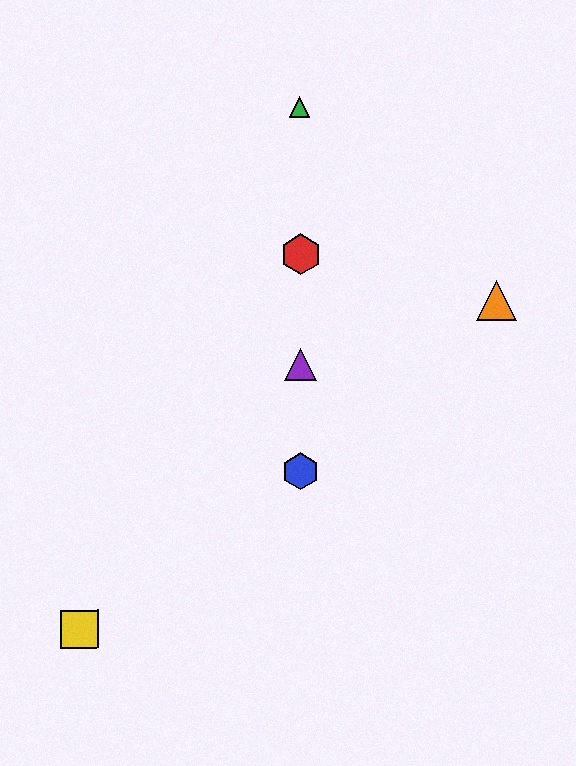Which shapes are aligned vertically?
The red hexagon, the blue hexagon, the green triangle, the purple triangle are aligned vertically.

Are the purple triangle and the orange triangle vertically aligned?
No, the purple triangle is at x≈301 and the orange triangle is at x≈497.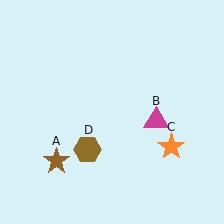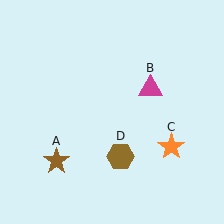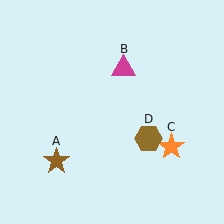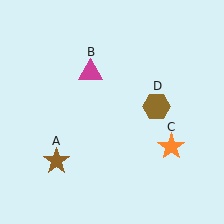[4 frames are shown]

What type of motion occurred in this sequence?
The magenta triangle (object B), brown hexagon (object D) rotated counterclockwise around the center of the scene.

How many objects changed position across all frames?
2 objects changed position: magenta triangle (object B), brown hexagon (object D).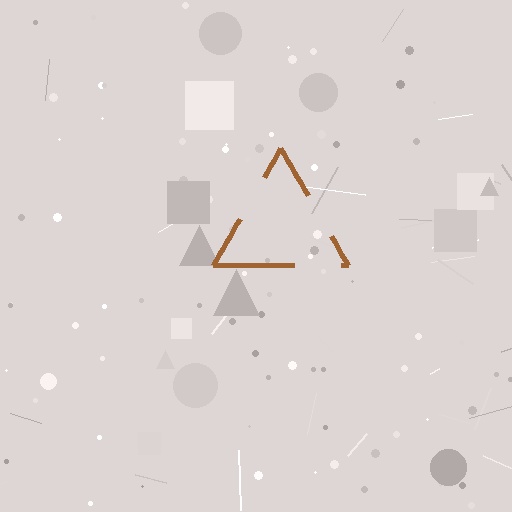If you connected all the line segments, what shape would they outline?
They would outline a triangle.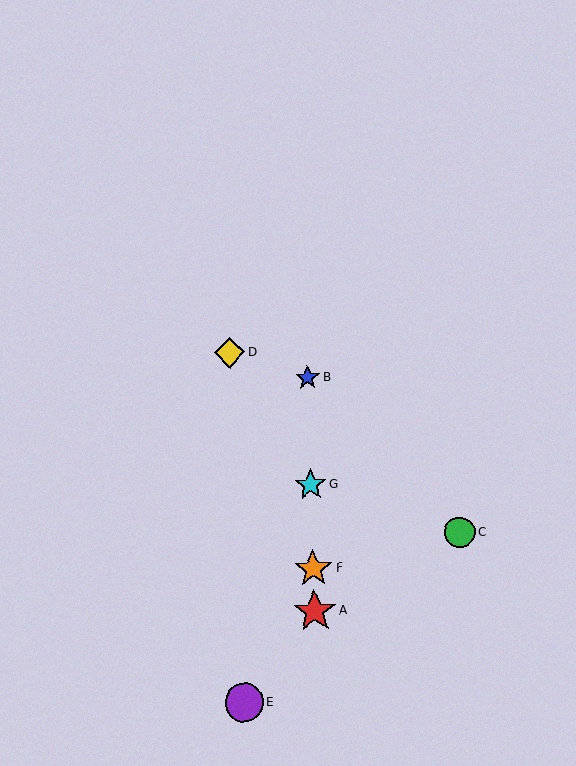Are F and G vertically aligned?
Yes, both are at x≈313.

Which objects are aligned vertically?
Objects A, B, F, G are aligned vertically.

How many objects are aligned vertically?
4 objects (A, B, F, G) are aligned vertically.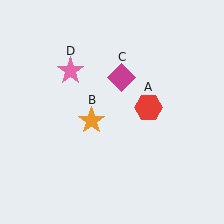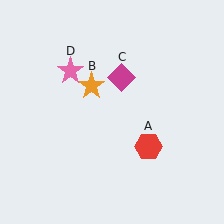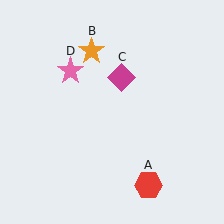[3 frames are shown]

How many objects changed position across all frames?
2 objects changed position: red hexagon (object A), orange star (object B).